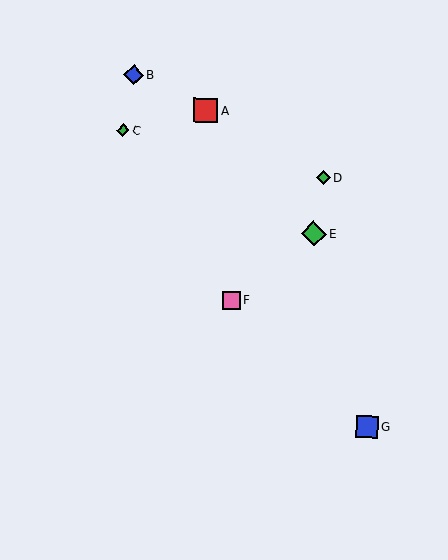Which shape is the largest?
The green diamond (labeled E) is the largest.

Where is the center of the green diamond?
The center of the green diamond is at (123, 130).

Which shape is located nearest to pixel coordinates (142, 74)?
The blue diamond (labeled B) at (134, 75) is nearest to that location.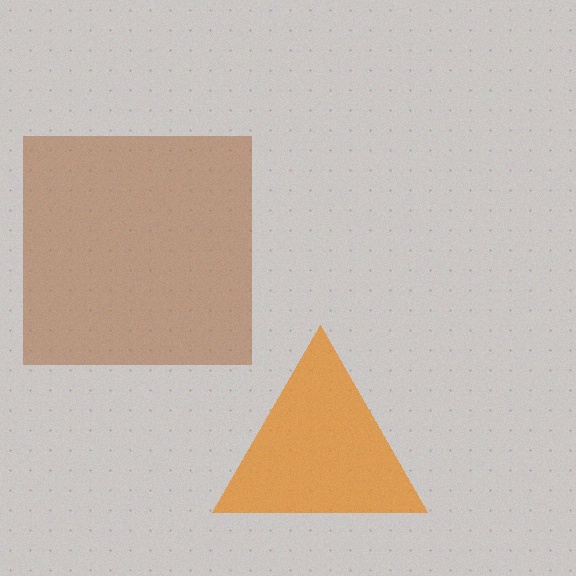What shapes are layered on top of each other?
The layered shapes are: a brown square, an orange triangle.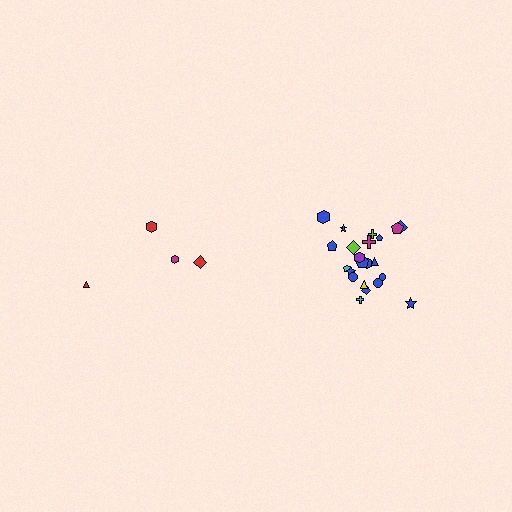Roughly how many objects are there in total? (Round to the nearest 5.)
Roughly 25 objects in total.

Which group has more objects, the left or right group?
The right group.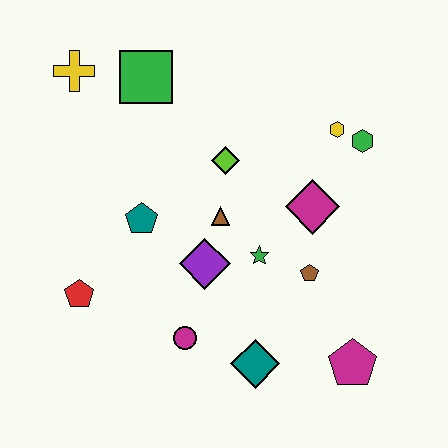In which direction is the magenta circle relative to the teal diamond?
The magenta circle is to the left of the teal diamond.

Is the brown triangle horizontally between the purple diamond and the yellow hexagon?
Yes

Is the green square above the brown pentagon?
Yes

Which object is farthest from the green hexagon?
The red pentagon is farthest from the green hexagon.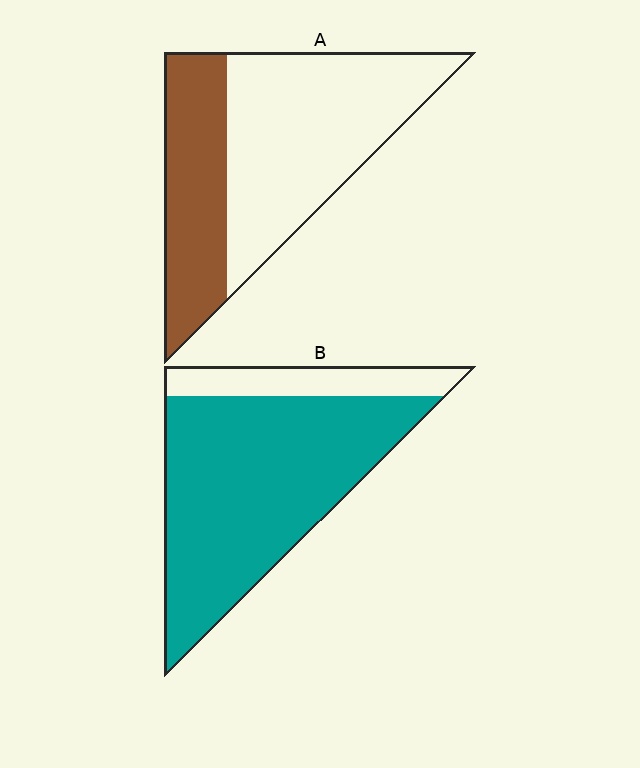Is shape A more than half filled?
No.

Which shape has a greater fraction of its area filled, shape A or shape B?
Shape B.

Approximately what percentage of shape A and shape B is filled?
A is approximately 35% and B is approximately 80%.